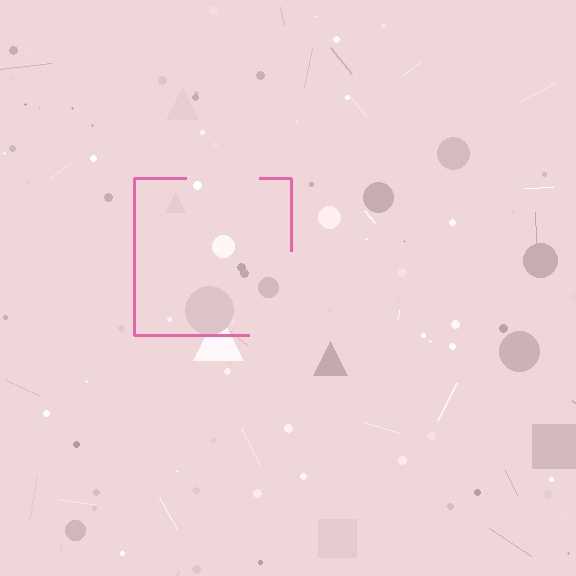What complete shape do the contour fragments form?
The contour fragments form a square.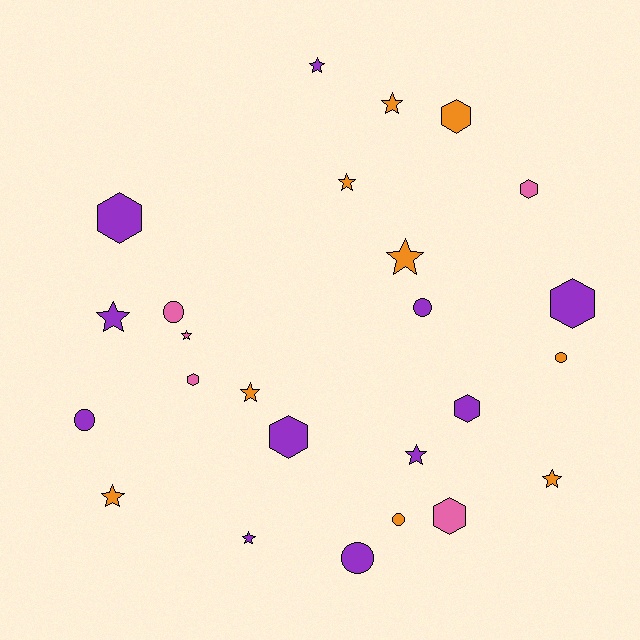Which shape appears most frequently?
Star, with 11 objects.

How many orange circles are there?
There are 2 orange circles.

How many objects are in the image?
There are 25 objects.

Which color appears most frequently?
Purple, with 11 objects.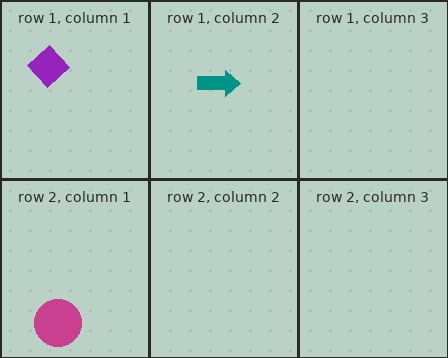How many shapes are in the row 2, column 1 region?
1.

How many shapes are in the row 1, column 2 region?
1.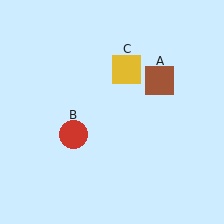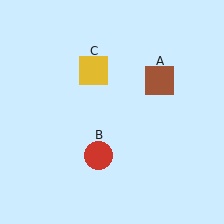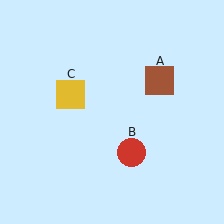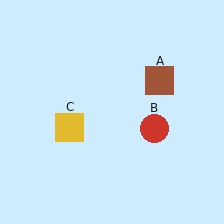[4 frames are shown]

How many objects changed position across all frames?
2 objects changed position: red circle (object B), yellow square (object C).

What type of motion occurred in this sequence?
The red circle (object B), yellow square (object C) rotated counterclockwise around the center of the scene.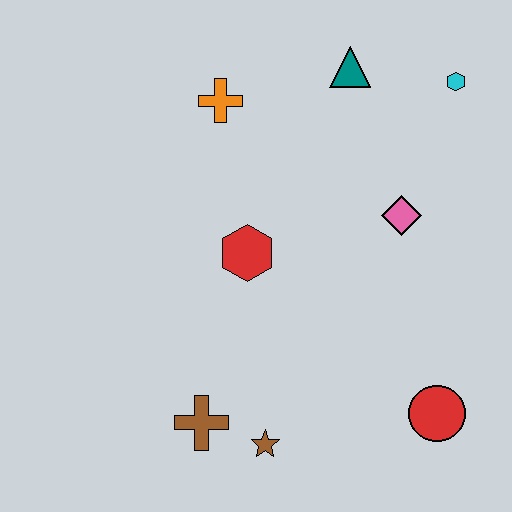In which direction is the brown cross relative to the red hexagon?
The brown cross is below the red hexagon.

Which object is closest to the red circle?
The brown star is closest to the red circle.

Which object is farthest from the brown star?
The cyan hexagon is farthest from the brown star.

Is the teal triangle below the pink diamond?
No